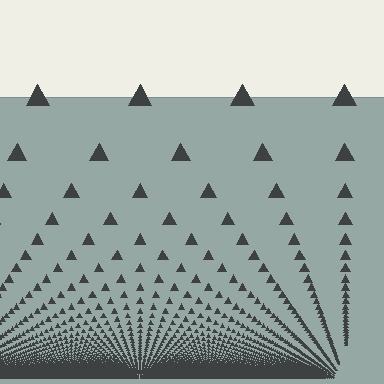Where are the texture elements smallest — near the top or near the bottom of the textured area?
Near the bottom.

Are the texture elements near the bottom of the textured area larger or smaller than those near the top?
Smaller. The gradient is inverted — elements near the bottom are smaller and denser.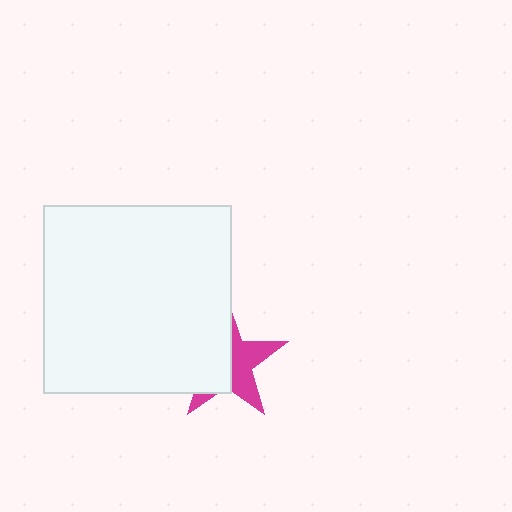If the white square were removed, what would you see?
You would see the complete magenta star.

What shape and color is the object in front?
The object in front is a white square.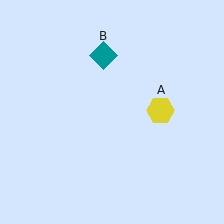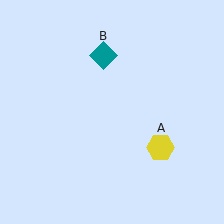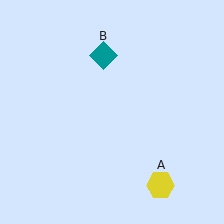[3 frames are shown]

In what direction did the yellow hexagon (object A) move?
The yellow hexagon (object A) moved down.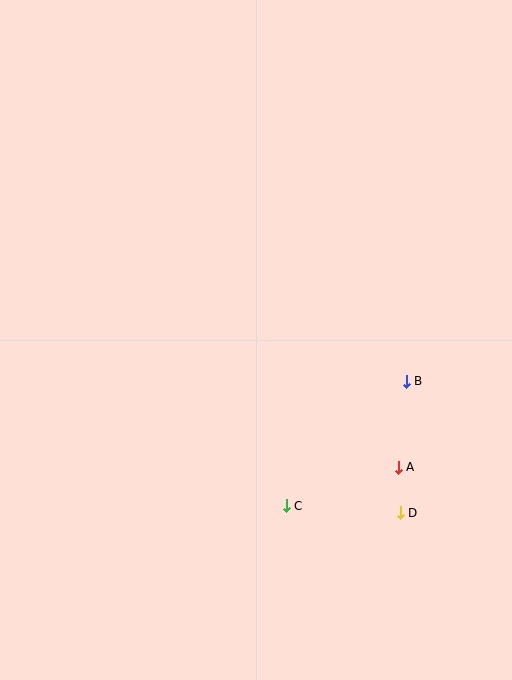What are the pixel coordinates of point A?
Point A is at (398, 467).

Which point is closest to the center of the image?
Point B at (406, 381) is closest to the center.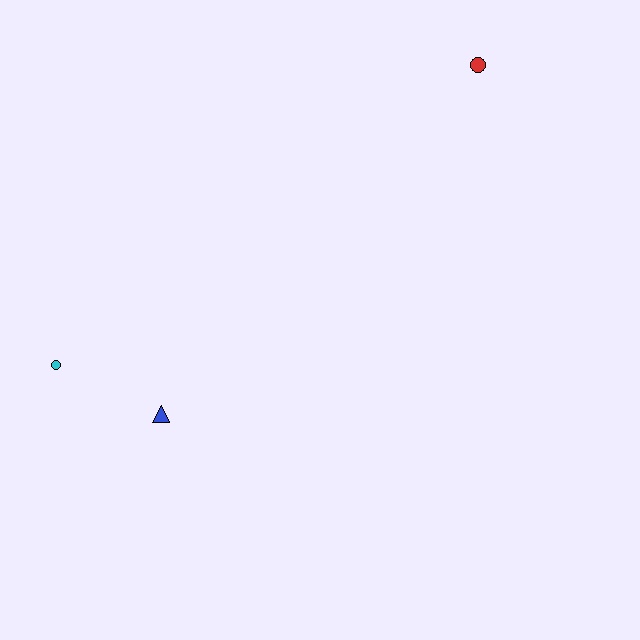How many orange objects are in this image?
There are no orange objects.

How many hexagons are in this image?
There are no hexagons.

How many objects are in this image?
There are 3 objects.